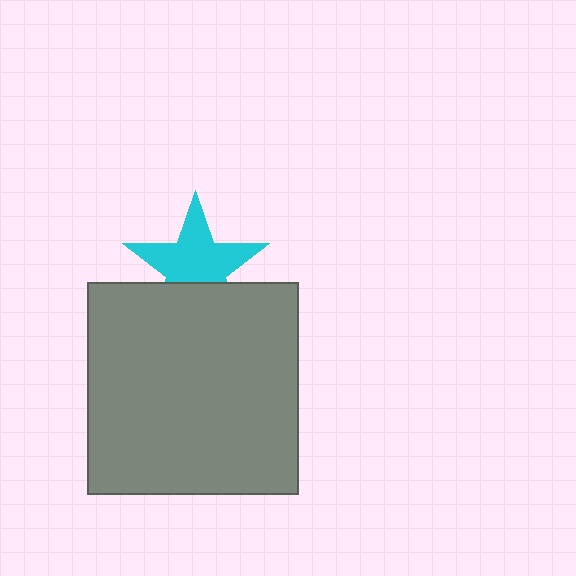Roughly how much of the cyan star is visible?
Most of it is visible (roughly 67%).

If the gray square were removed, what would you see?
You would see the complete cyan star.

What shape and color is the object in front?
The object in front is a gray square.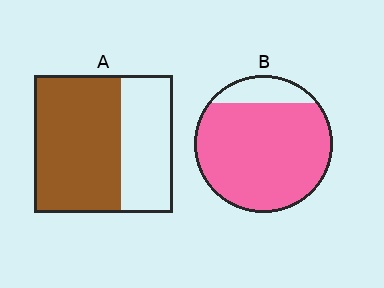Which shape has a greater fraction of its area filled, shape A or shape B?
Shape B.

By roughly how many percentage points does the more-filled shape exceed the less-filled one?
By roughly 25 percentage points (B over A).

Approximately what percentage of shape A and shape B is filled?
A is approximately 65% and B is approximately 85%.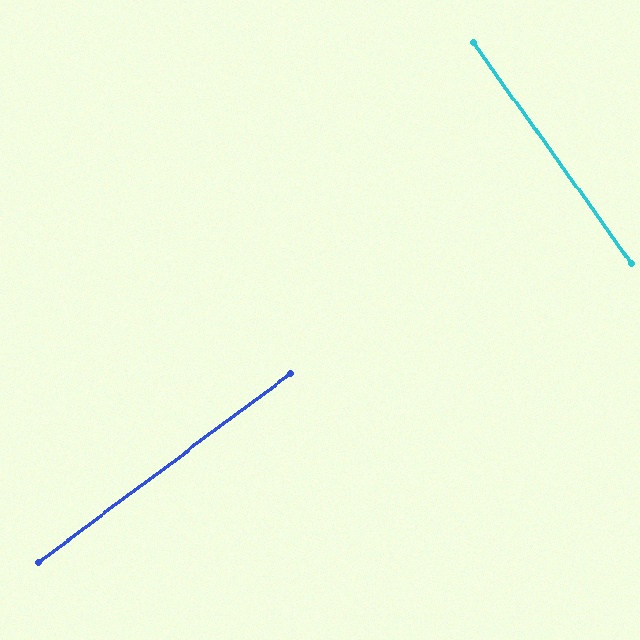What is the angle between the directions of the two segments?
Approximately 89 degrees.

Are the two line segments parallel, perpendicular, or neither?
Perpendicular — they meet at approximately 89°.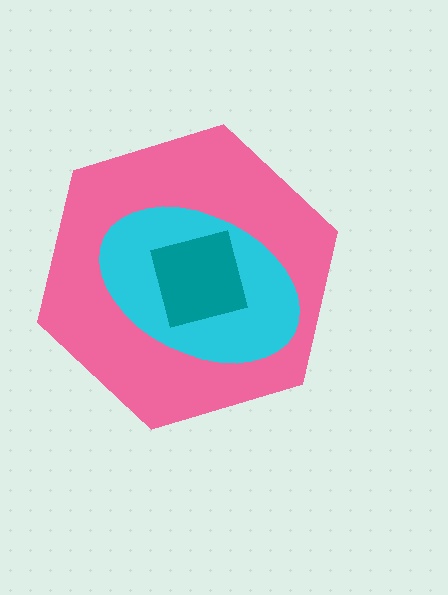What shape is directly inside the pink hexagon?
The cyan ellipse.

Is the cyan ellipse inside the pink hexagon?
Yes.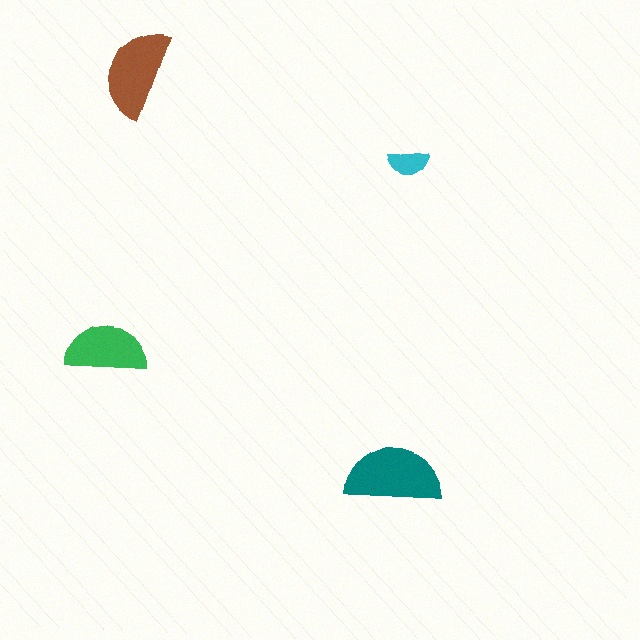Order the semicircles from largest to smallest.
the teal one, the brown one, the green one, the cyan one.